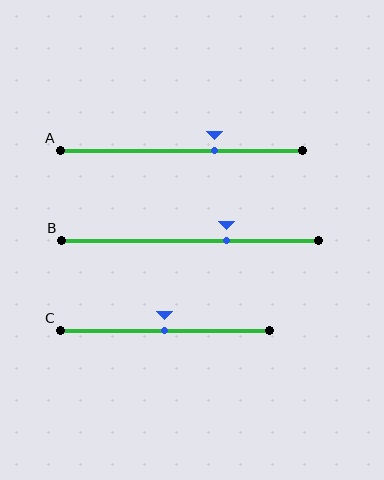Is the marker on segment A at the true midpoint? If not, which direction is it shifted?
No, the marker on segment A is shifted to the right by about 14% of the segment length.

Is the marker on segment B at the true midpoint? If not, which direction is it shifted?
No, the marker on segment B is shifted to the right by about 14% of the segment length.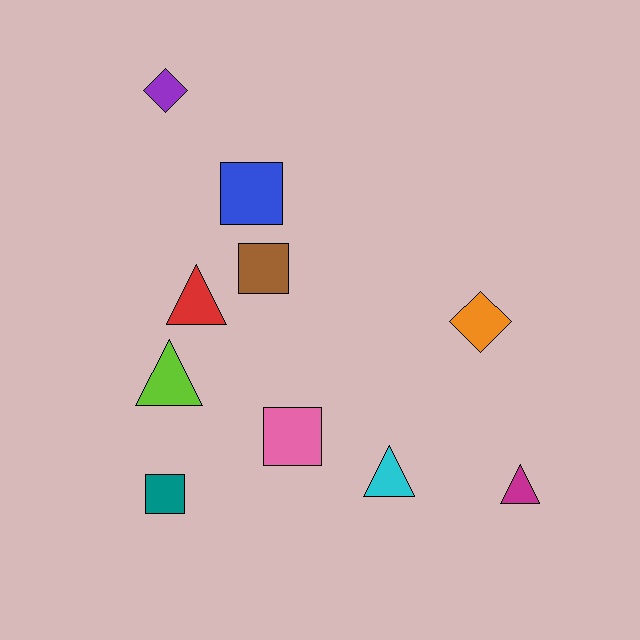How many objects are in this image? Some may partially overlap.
There are 10 objects.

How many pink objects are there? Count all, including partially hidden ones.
There is 1 pink object.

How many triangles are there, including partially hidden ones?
There are 4 triangles.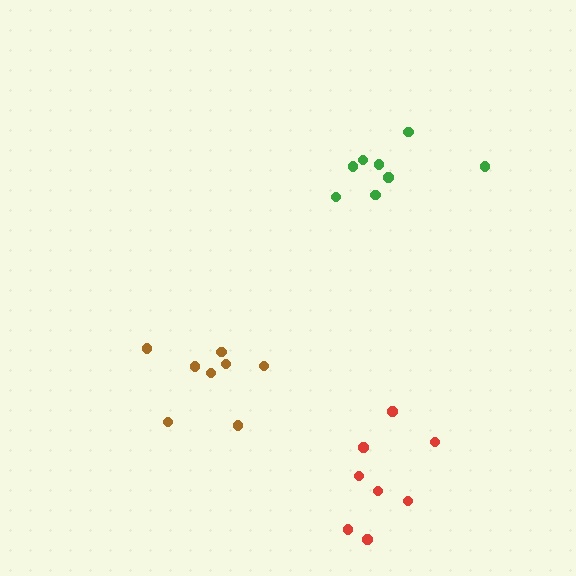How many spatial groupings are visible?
There are 3 spatial groupings.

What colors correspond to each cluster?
The clusters are colored: green, red, brown.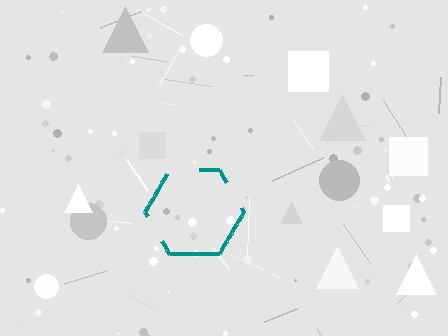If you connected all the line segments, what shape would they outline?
They would outline a hexagon.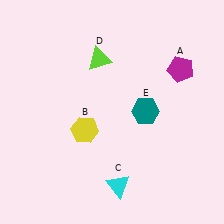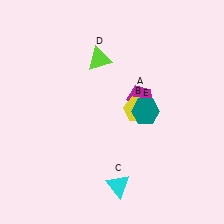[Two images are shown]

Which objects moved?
The objects that moved are: the magenta pentagon (A), the yellow hexagon (B).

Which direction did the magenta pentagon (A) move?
The magenta pentagon (A) moved left.